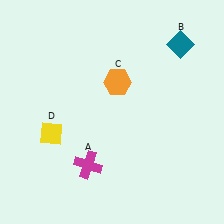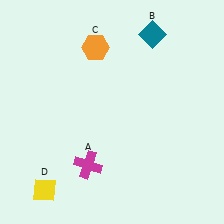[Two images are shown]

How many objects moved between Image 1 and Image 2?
3 objects moved between the two images.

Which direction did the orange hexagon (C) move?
The orange hexagon (C) moved up.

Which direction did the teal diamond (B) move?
The teal diamond (B) moved left.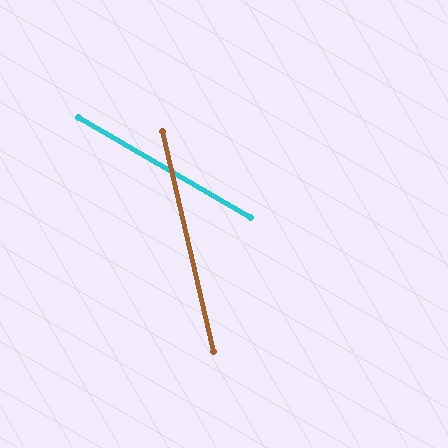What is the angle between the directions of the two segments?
Approximately 47 degrees.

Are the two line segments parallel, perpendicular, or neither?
Neither parallel nor perpendicular — they differ by about 47°.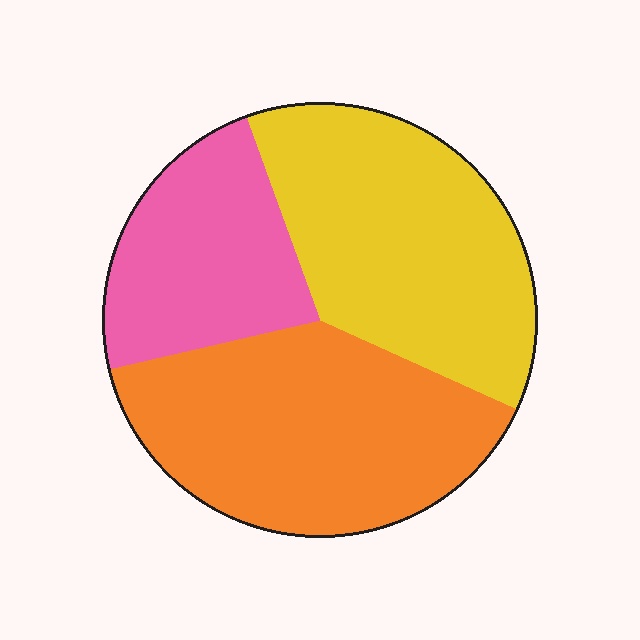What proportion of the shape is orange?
Orange covers about 40% of the shape.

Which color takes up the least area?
Pink, at roughly 25%.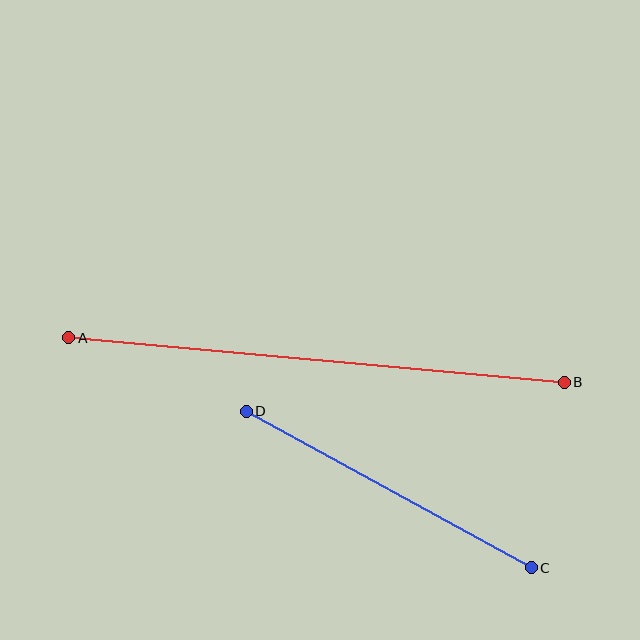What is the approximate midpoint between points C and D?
The midpoint is at approximately (389, 490) pixels.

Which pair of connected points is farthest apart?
Points A and B are farthest apart.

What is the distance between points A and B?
The distance is approximately 498 pixels.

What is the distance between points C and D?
The distance is approximately 325 pixels.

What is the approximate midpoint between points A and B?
The midpoint is at approximately (317, 360) pixels.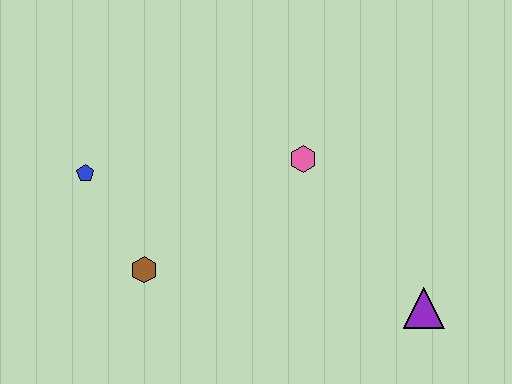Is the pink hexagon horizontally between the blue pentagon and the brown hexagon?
No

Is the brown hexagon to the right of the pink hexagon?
No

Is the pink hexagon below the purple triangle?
No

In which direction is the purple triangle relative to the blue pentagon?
The purple triangle is to the right of the blue pentagon.